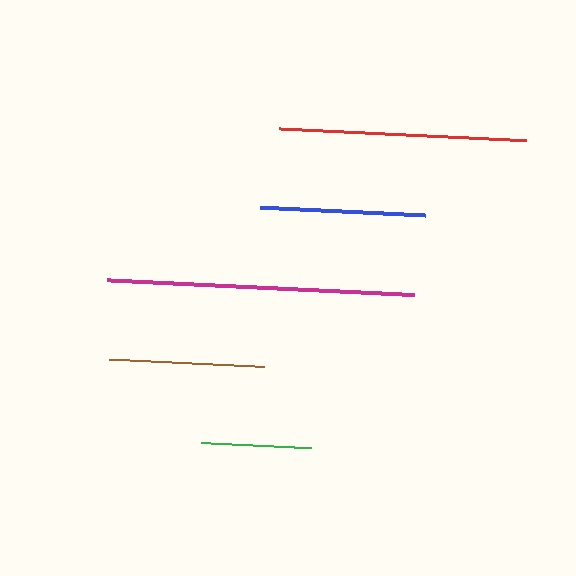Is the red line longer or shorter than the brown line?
The red line is longer than the brown line.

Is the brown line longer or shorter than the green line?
The brown line is longer than the green line.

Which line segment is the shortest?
The green line is the shortest at approximately 110 pixels.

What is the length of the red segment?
The red segment is approximately 248 pixels long.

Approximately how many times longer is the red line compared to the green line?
The red line is approximately 2.3 times the length of the green line.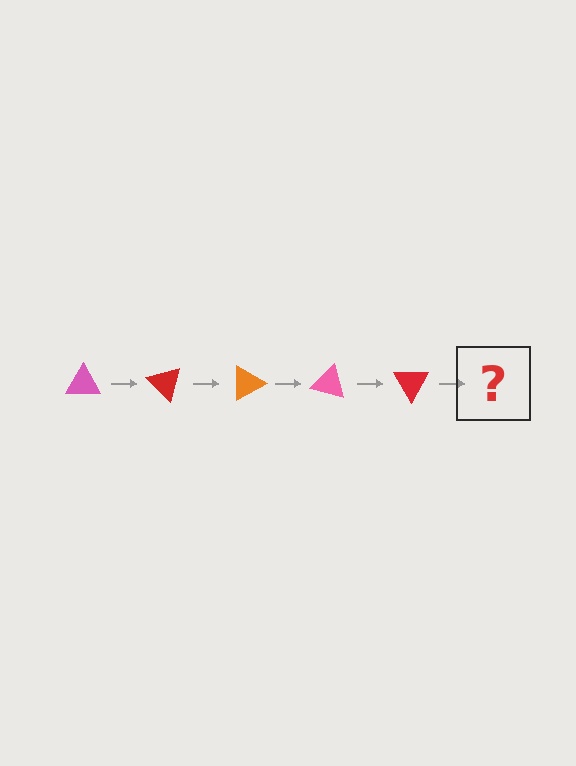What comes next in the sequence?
The next element should be an orange triangle, rotated 225 degrees from the start.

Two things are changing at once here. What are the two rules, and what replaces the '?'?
The two rules are that it rotates 45 degrees each step and the color cycles through pink, red, and orange. The '?' should be an orange triangle, rotated 225 degrees from the start.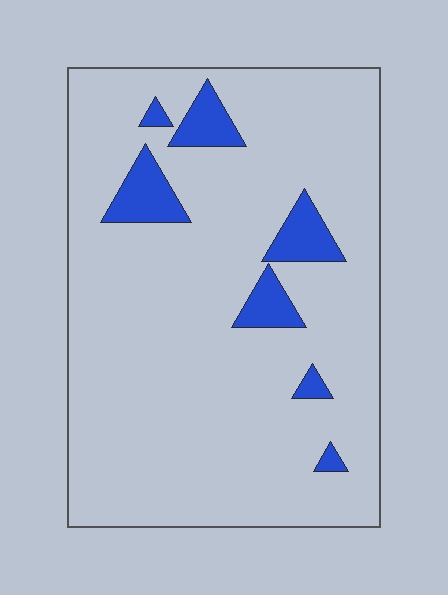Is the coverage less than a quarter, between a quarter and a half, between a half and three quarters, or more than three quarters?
Less than a quarter.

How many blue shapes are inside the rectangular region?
7.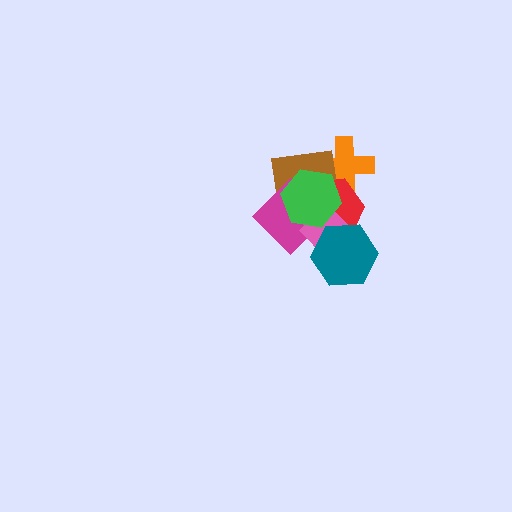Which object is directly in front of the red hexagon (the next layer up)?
The magenta diamond is directly in front of the red hexagon.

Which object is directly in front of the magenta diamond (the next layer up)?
The pink diamond is directly in front of the magenta diamond.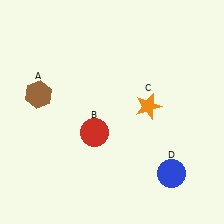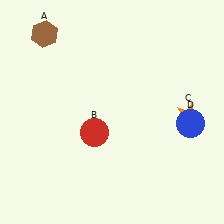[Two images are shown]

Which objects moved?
The objects that moved are: the brown hexagon (A), the orange star (C), the blue circle (D).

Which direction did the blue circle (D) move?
The blue circle (D) moved up.